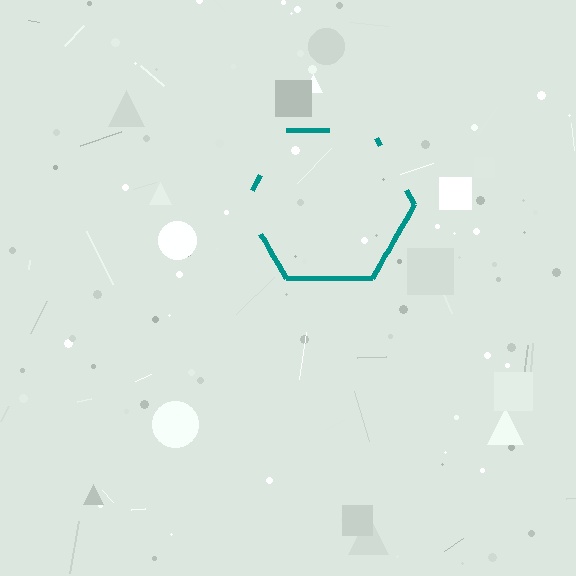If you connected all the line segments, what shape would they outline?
They would outline a hexagon.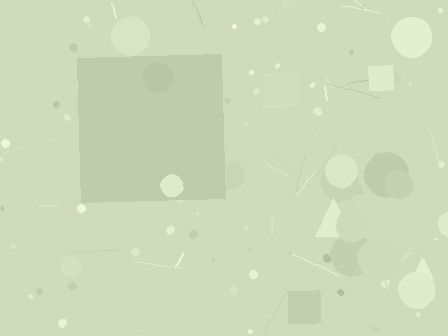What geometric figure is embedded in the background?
A square is embedded in the background.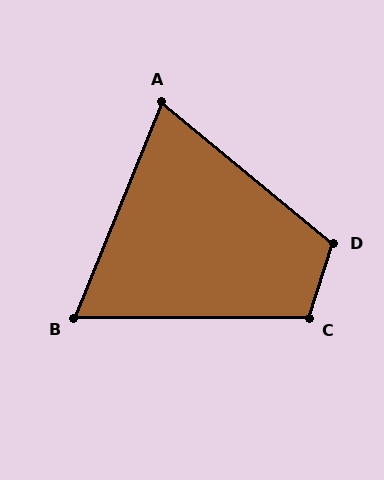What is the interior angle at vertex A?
Approximately 73 degrees (acute).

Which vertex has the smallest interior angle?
B, at approximately 68 degrees.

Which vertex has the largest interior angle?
D, at approximately 112 degrees.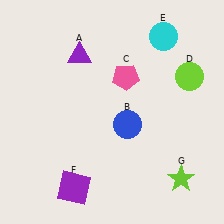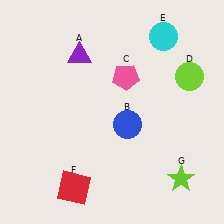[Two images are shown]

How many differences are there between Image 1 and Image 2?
There is 1 difference between the two images.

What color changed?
The square (F) changed from purple in Image 1 to red in Image 2.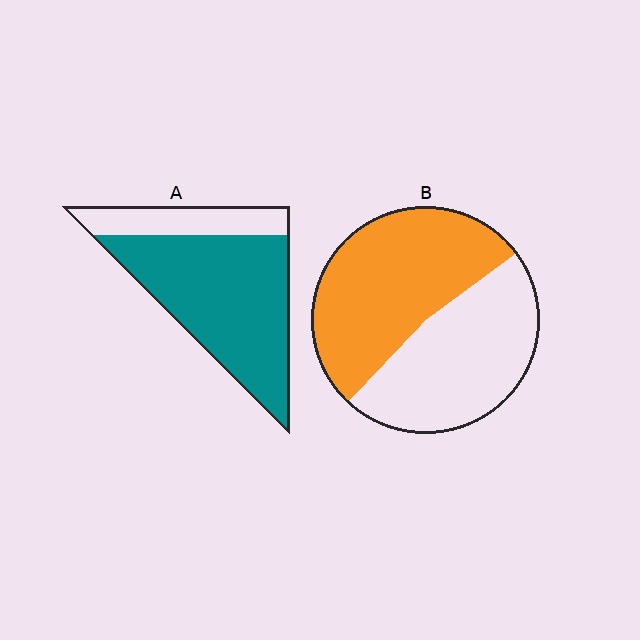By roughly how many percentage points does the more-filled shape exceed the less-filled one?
By roughly 25 percentage points (A over B).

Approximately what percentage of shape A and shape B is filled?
A is approximately 75% and B is approximately 55%.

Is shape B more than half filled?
Roughly half.